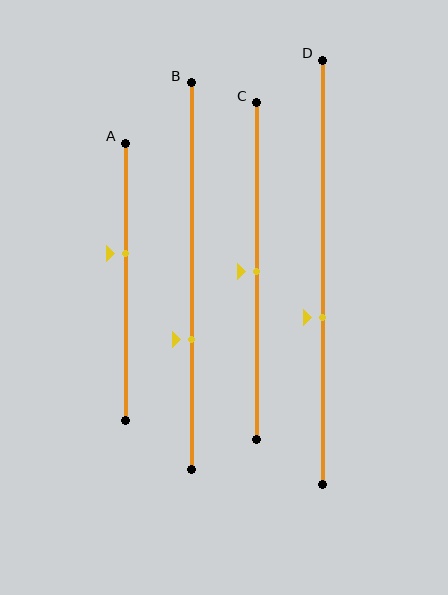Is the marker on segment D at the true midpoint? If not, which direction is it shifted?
No, the marker on segment D is shifted downward by about 11% of the segment length.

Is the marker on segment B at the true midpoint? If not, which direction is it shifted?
No, the marker on segment B is shifted downward by about 16% of the segment length.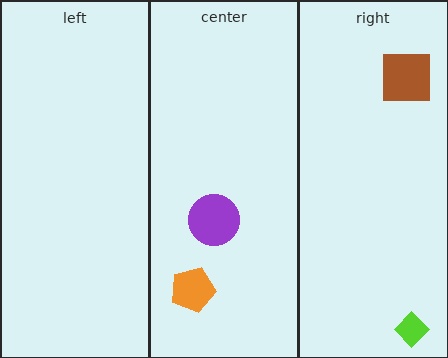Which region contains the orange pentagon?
The center region.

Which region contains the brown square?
The right region.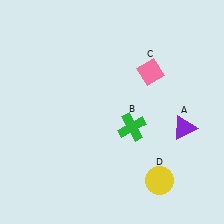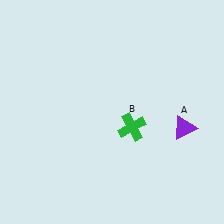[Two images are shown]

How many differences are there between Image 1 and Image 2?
There are 2 differences between the two images.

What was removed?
The yellow circle (D), the pink diamond (C) were removed in Image 2.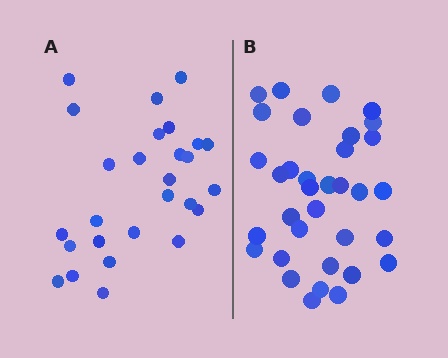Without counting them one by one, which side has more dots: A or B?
Region B (the right region) has more dots.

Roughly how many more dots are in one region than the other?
Region B has roughly 8 or so more dots than region A.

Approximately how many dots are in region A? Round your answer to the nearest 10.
About 30 dots. (The exact count is 27, which rounds to 30.)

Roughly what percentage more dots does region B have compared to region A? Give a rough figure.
About 25% more.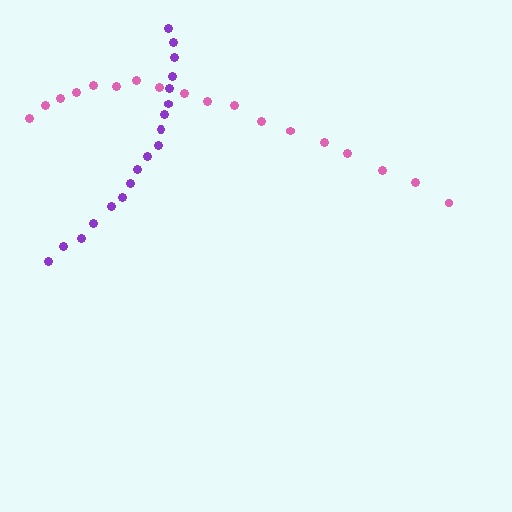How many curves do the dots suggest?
There are 2 distinct paths.